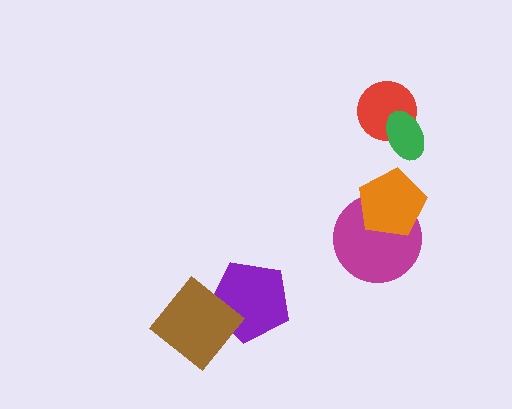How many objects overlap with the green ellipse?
1 object overlaps with the green ellipse.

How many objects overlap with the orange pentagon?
1 object overlaps with the orange pentagon.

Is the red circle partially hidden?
Yes, it is partially covered by another shape.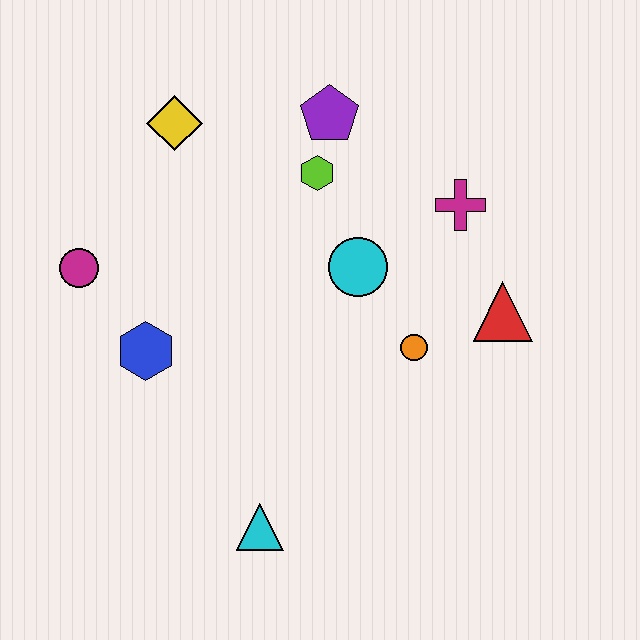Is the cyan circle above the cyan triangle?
Yes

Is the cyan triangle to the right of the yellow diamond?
Yes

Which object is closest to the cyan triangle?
The blue hexagon is closest to the cyan triangle.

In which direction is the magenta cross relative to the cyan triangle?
The magenta cross is above the cyan triangle.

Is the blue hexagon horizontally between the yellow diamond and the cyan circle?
No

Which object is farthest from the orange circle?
The magenta circle is farthest from the orange circle.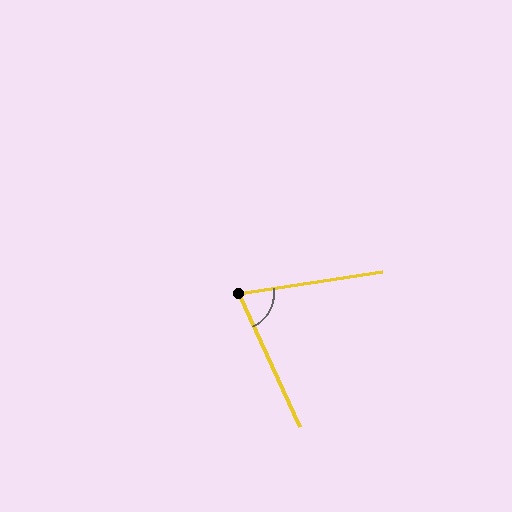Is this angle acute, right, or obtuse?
It is acute.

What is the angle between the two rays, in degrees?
Approximately 74 degrees.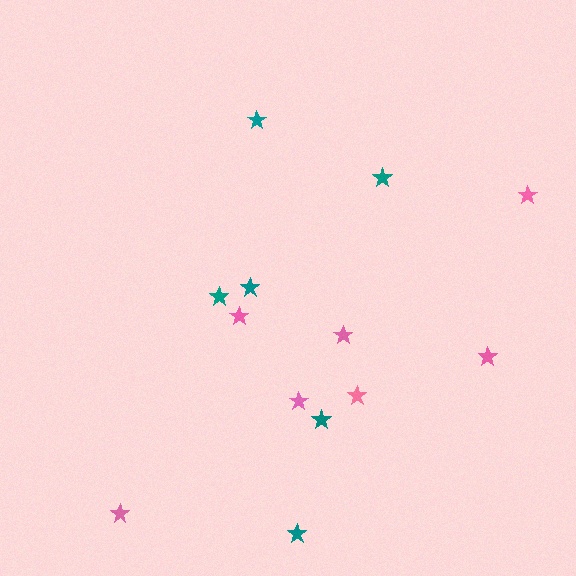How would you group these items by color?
There are 2 groups: one group of pink stars (7) and one group of teal stars (6).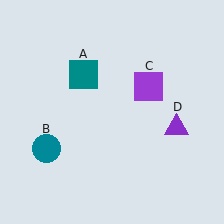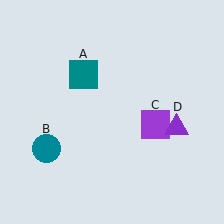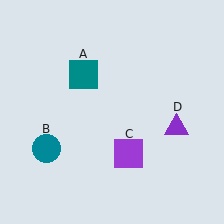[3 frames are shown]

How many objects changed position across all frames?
1 object changed position: purple square (object C).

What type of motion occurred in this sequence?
The purple square (object C) rotated clockwise around the center of the scene.